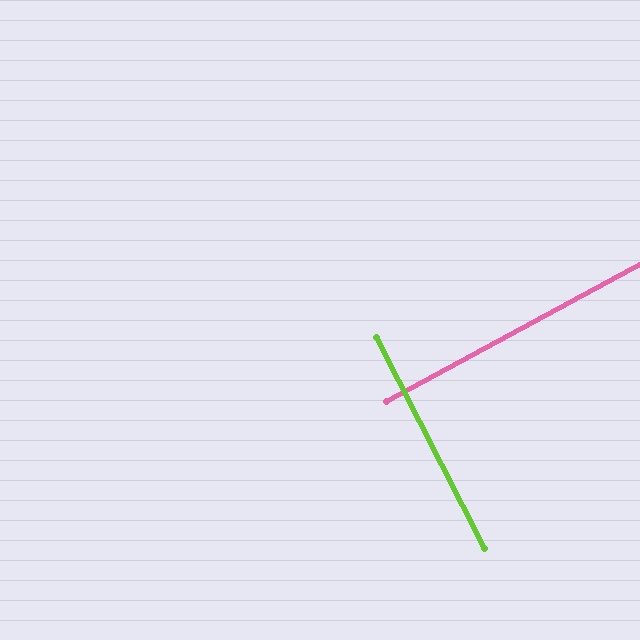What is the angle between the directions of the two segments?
Approximately 89 degrees.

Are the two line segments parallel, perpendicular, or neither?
Perpendicular — they meet at approximately 89°.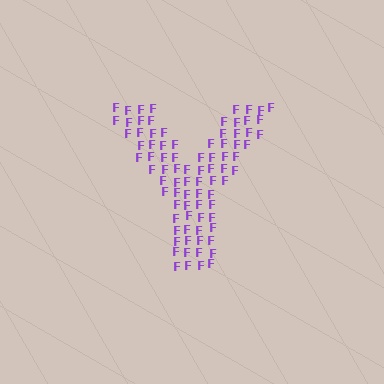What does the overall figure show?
The overall figure shows the letter Y.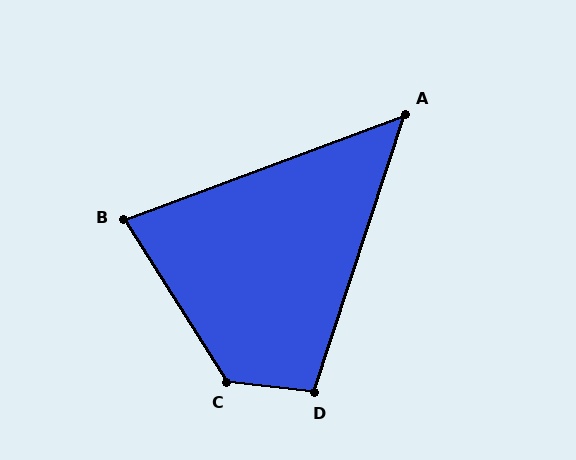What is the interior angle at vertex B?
Approximately 78 degrees (acute).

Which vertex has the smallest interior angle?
A, at approximately 52 degrees.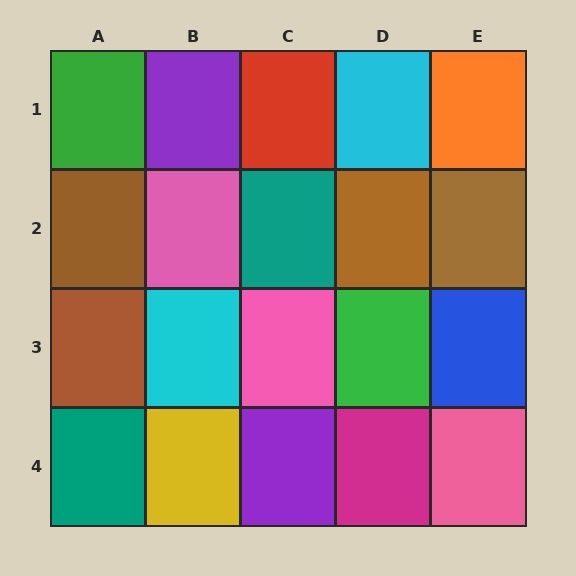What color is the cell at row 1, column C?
Red.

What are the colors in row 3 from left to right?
Brown, cyan, pink, green, blue.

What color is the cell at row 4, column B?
Yellow.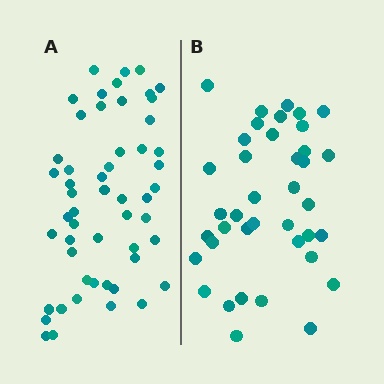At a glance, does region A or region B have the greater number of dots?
Region A (the left region) has more dots.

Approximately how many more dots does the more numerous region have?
Region A has approximately 15 more dots than region B.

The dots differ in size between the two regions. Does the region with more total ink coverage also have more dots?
No. Region B has more total ink coverage because its dots are larger, but region A actually contains more individual dots. Total area can be misleading — the number of items is what matters here.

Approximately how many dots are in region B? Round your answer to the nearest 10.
About 40 dots. (The exact count is 39, which rounds to 40.)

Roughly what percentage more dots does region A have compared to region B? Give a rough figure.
About 35% more.